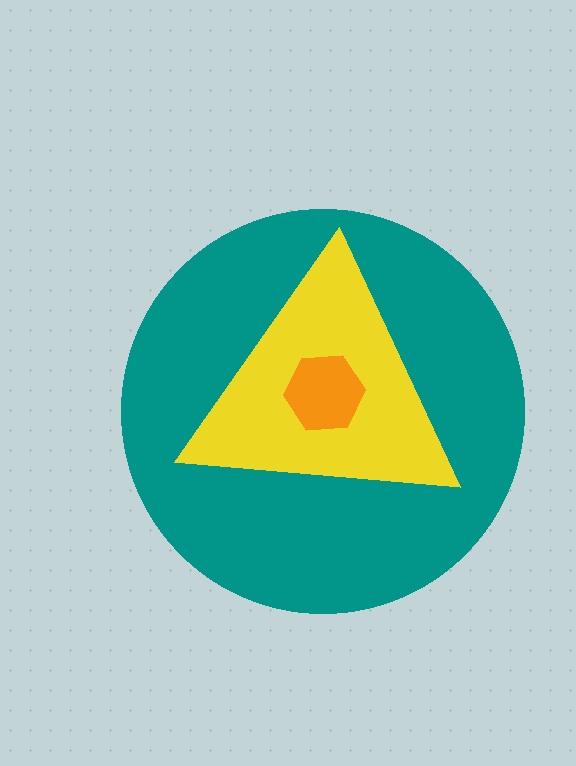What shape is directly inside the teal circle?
The yellow triangle.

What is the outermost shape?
The teal circle.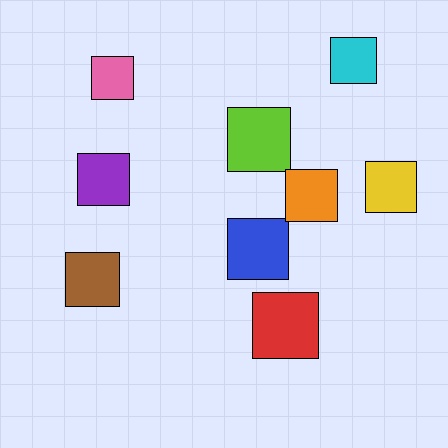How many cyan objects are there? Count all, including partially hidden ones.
There is 1 cyan object.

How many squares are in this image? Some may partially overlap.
There are 9 squares.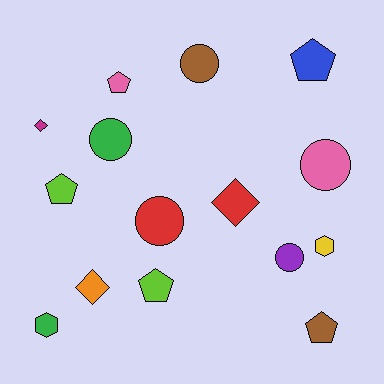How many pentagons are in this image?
There are 5 pentagons.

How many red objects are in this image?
There are 2 red objects.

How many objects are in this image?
There are 15 objects.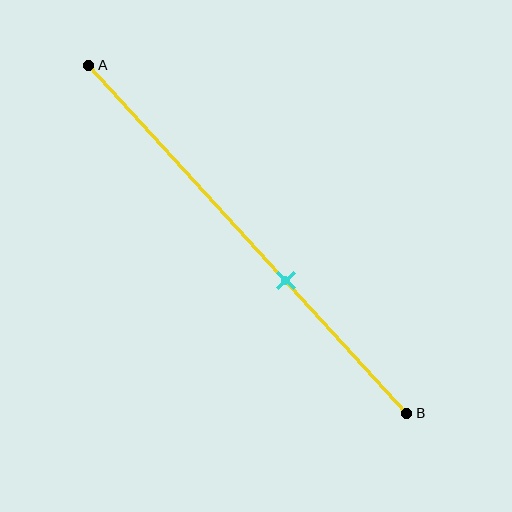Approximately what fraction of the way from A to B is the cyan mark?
The cyan mark is approximately 60% of the way from A to B.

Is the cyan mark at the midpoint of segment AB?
No, the mark is at about 60% from A, not at the 50% midpoint.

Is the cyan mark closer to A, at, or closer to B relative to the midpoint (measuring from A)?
The cyan mark is closer to point B than the midpoint of segment AB.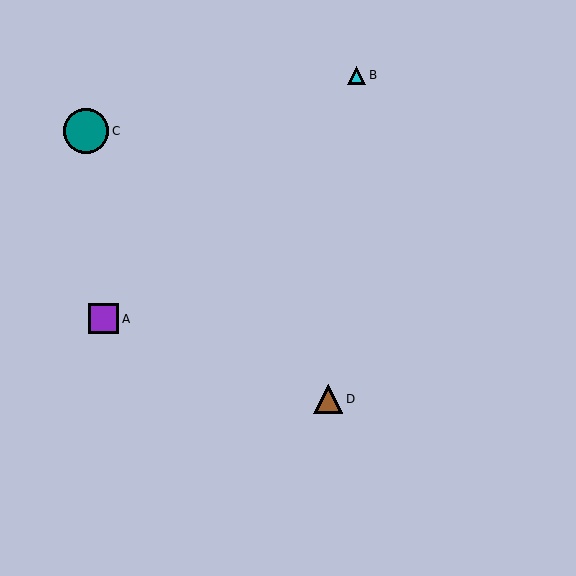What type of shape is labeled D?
Shape D is a brown triangle.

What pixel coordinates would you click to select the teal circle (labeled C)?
Click at (86, 131) to select the teal circle C.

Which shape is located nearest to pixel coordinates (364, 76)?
The cyan triangle (labeled B) at (357, 75) is nearest to that location.